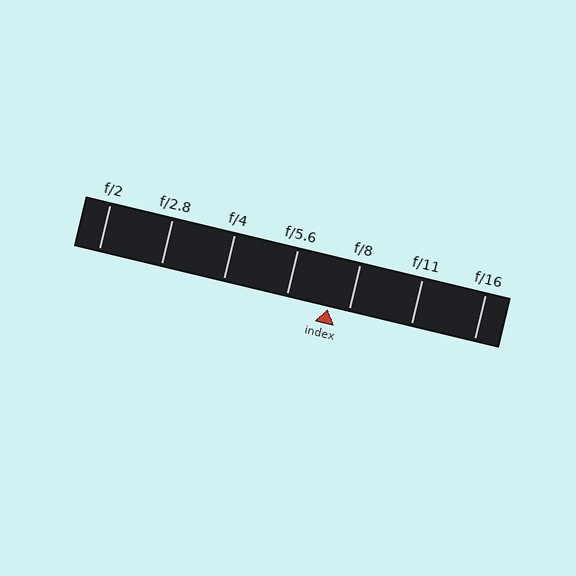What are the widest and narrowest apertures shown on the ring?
The widest aperture shown is f/2 and the narrowest is f/16.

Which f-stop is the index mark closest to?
The index mark is closest to f/8.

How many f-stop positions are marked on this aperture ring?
There are 7 f-stop positions marked.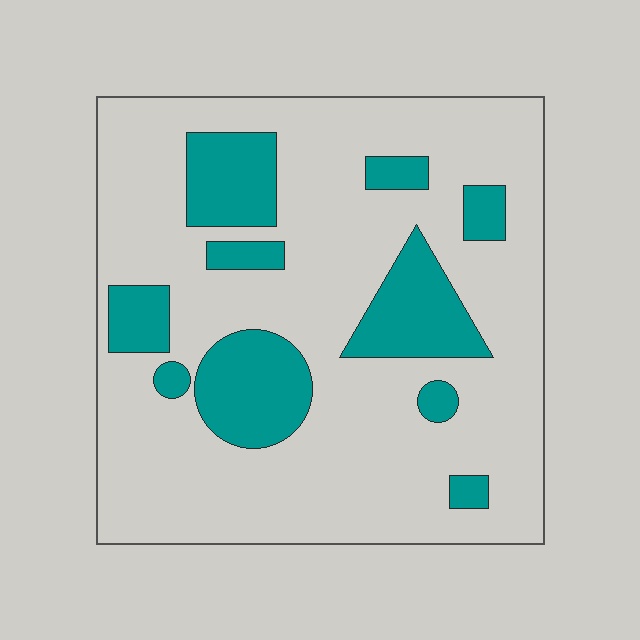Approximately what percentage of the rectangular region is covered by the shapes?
Approximately 20%.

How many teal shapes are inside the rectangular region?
10.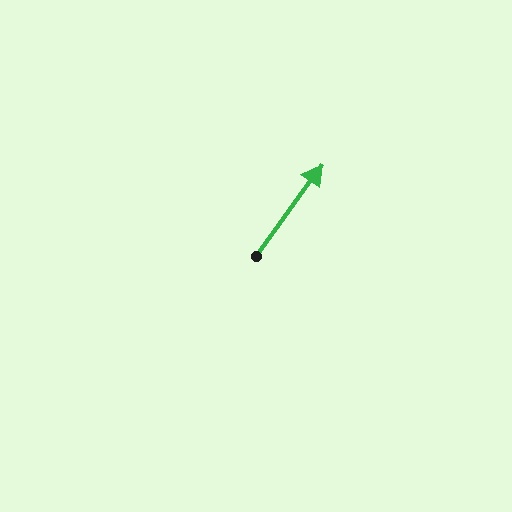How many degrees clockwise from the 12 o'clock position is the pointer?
Approximately 36 degrees.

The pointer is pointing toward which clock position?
Roughly 1 o'clock.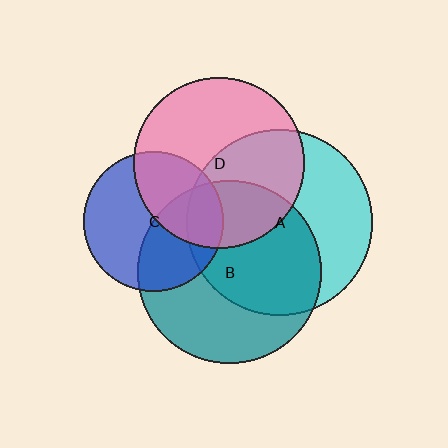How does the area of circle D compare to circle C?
Approximately 1.5 times.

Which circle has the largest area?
Circle A (cyan).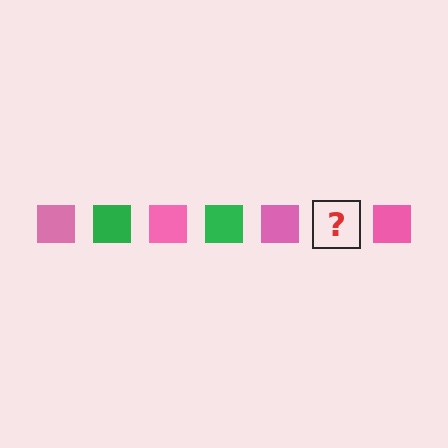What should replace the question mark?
The question mark should be replaced with a green square.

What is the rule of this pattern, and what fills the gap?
The rule is that the pattern cycles through pink, green squares. The gap should be filled with a green square.